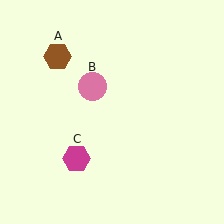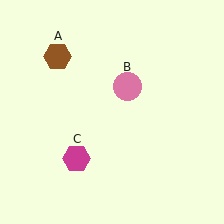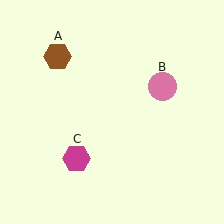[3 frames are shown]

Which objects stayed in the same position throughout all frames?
Brown hexagon (object A) and magenta hexagon (object C) remained stationary.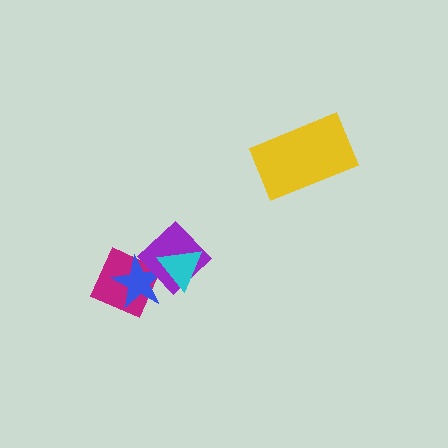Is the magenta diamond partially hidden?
Yes, it is partially covered by another shape.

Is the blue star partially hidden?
Yes, it is partially covered by another shape.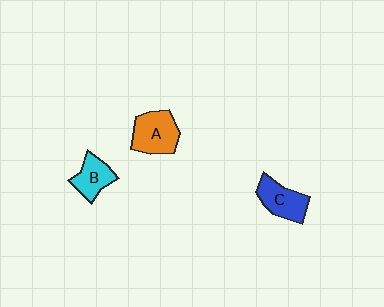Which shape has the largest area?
Shape A (orange).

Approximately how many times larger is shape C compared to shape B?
Approximately 1.2 times.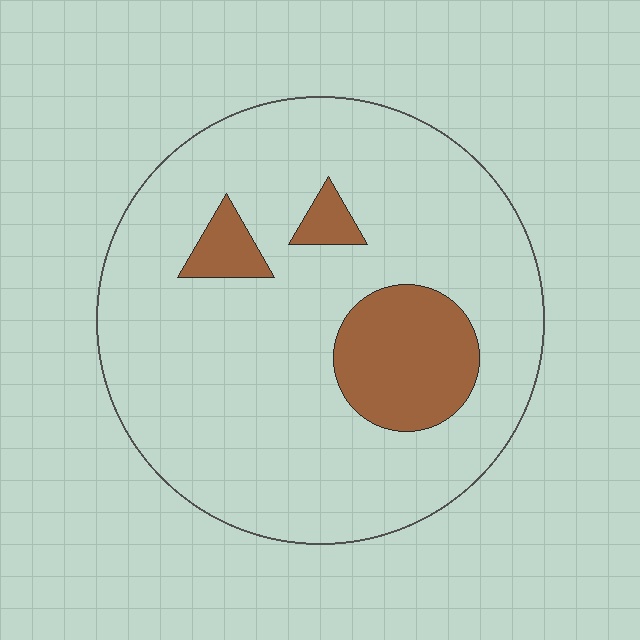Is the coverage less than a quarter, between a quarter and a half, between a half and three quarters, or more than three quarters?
Less than a quarter.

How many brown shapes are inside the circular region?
3.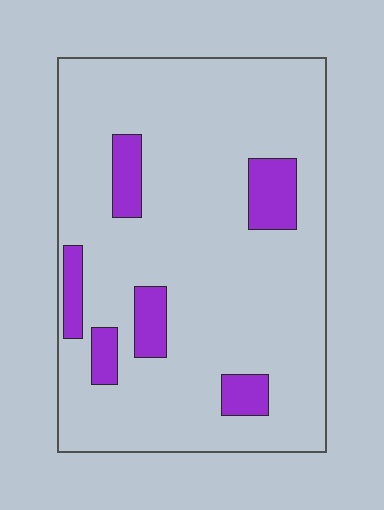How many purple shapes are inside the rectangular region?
6.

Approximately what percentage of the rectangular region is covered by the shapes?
Approximately 15%.